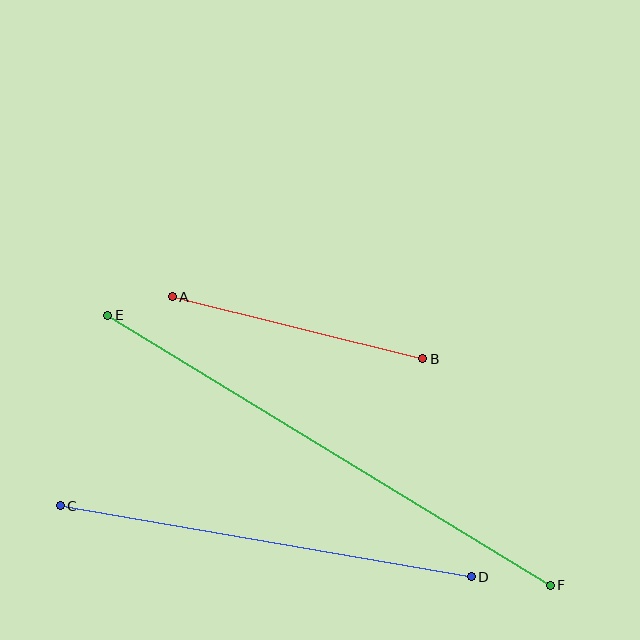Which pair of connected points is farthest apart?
Points E and F are farthest apart.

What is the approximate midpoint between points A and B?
The midpoint is at approximately (298, 328) pixels.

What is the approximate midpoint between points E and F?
The midpoint is at approximately (329, 450) pixels.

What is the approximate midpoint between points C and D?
The midpoint is at approximately (266, 541) pixels.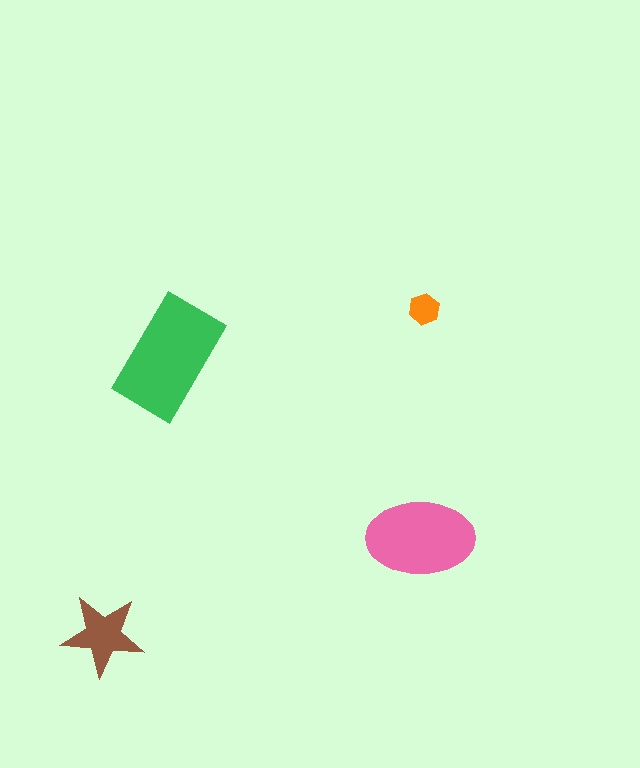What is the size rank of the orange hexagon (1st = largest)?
4th.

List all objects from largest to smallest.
The green rectangle, the pink ellipse, the brown star, the orange hexagon.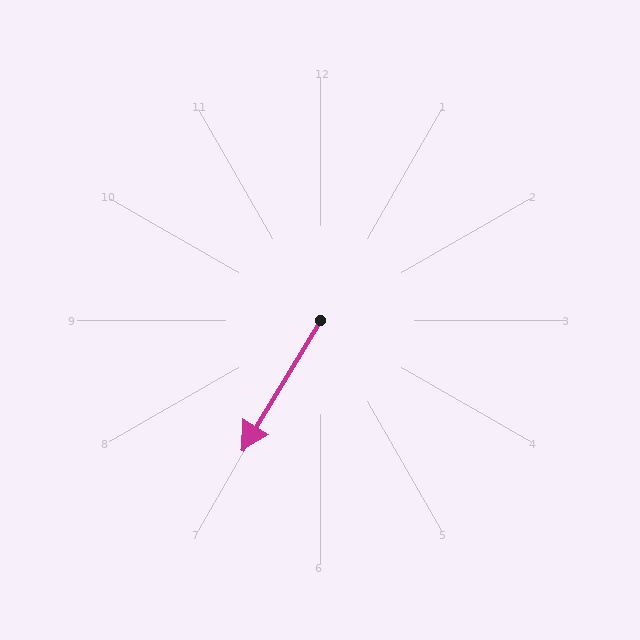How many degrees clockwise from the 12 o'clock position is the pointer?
Approximately 211 degrees.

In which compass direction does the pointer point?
Southwest.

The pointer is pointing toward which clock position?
Roughly 7 o'clock.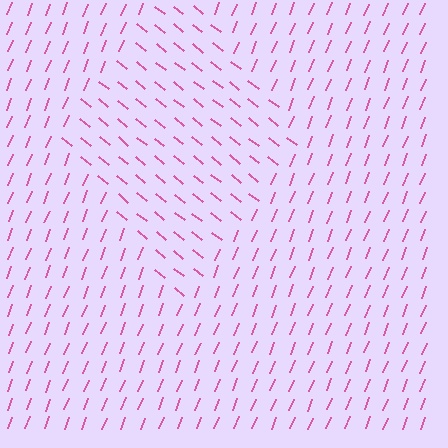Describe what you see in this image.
The image is filled with small pink line segments. A diamond region in the image has lines oriented differently from the surrounding lines, creating a visible texture boundary.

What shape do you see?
I see a diamond.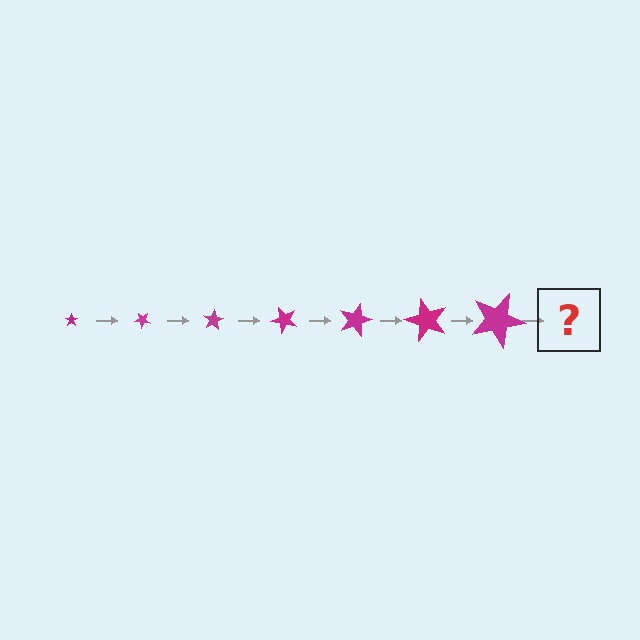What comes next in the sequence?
The next element should be a star, larger than the previous one and rotated 280 degrees from the start.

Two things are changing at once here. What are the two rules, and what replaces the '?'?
The two rules are that the star grows larger each step and it rotates 40 degrees each step. The '?' should be a star, larger than the previous one and rotated 280 degrees from the start.